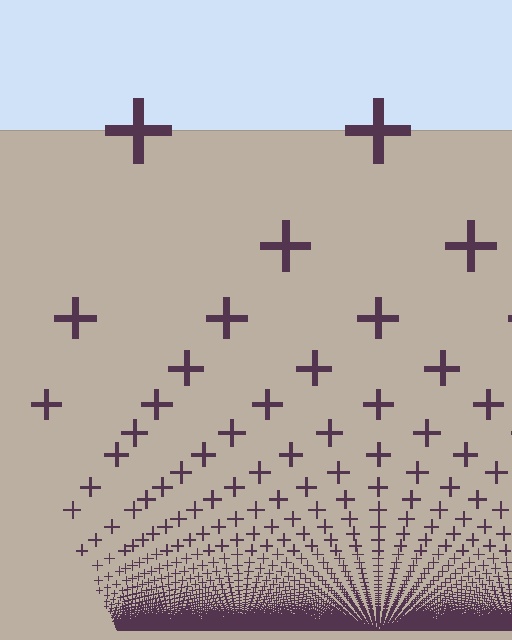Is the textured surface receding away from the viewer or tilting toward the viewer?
The surface appears to tilt toward the viewer. Texture elements get larger and sparser toward the top.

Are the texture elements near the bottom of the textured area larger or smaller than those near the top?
Smaller. The gradient is inverted — elements near the bottom are smaller and denser.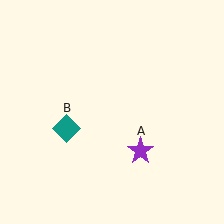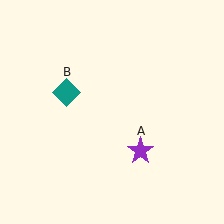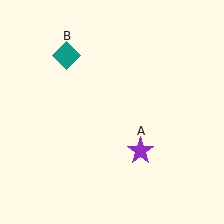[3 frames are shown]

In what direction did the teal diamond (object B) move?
The teal diamond (object B) moved up.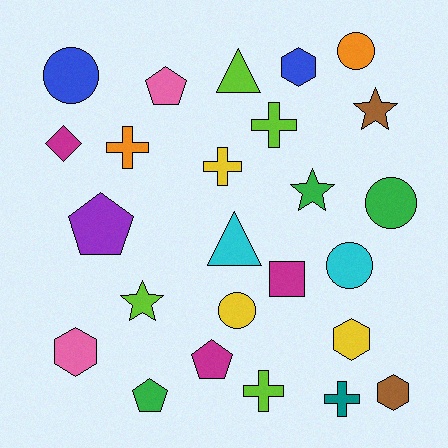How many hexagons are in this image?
There are 4 hexagons.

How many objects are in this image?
There are 25 objects.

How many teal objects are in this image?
There is 1 teal object.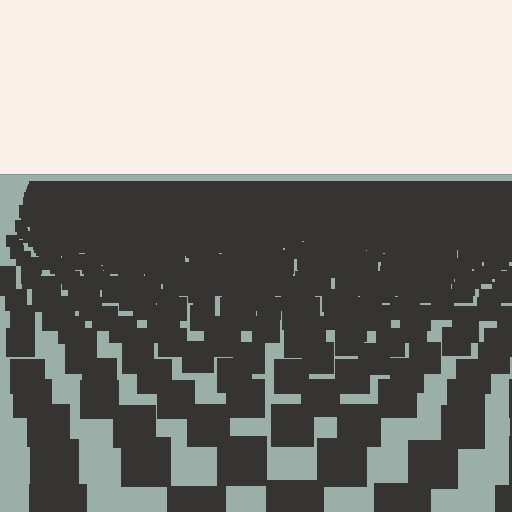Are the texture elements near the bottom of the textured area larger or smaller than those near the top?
Larger. Near the bottom, elements are closer to the viewer and appear at a bigger on-screen size.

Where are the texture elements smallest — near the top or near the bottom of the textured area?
Near the top.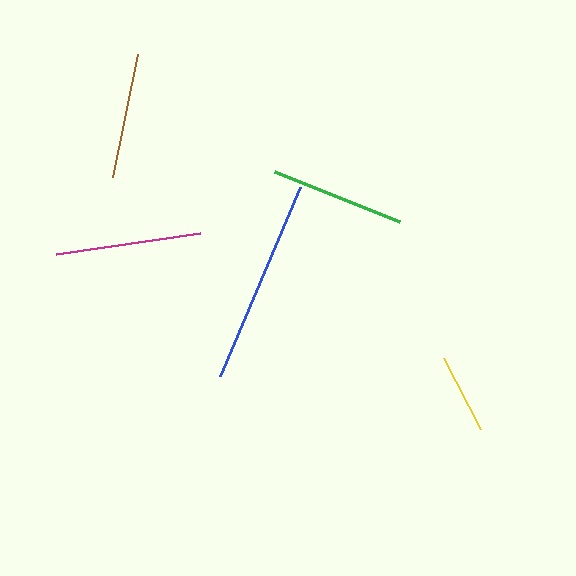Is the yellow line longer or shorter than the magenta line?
The magenta line is longer than the yellow line.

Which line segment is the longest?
The blue line is the longest at approximately 206 pixels.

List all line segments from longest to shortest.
From longest to shortest: blue, magenta, green, brown, yellow.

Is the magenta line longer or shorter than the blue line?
The blue line is longer than the magenta line.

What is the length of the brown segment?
The brown segment is approximately 126 pixels long.